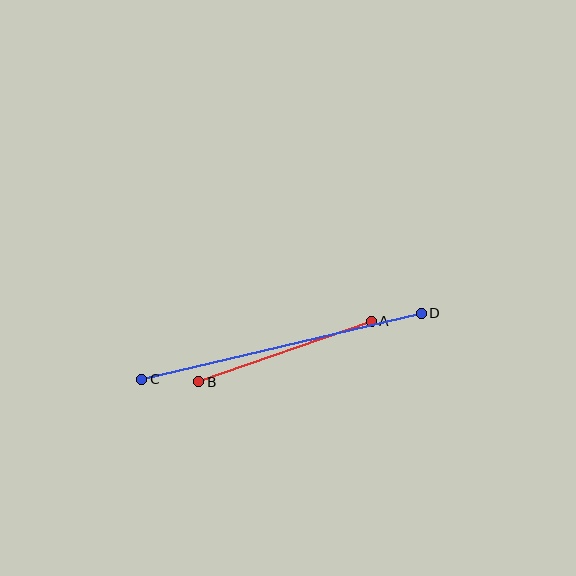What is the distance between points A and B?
The distance is approximately 183 pixels.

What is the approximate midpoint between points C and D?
The midpoint is at approximately (282, 346) pixels.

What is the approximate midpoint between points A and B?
The midpoint is at approximately (285, 351) pixels.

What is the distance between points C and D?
The distance is approximately 287 pixels.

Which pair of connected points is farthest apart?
Points C and D are farthest apart.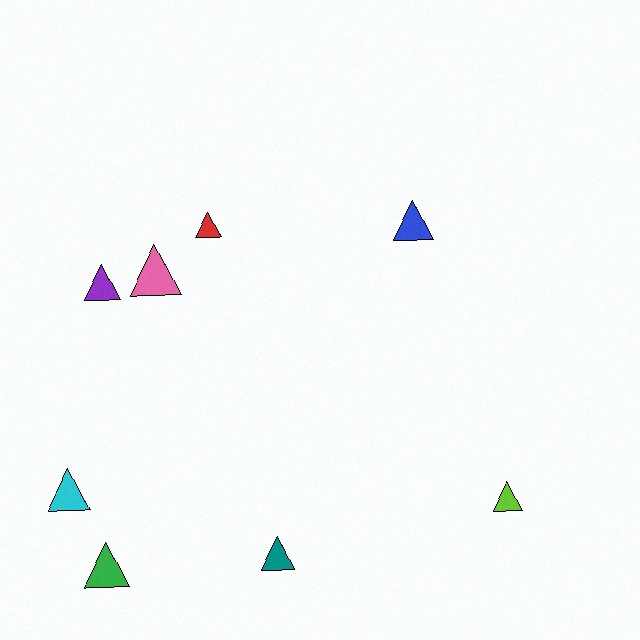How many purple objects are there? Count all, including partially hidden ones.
There is 1 purple object.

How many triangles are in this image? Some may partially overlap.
There are 8 triangles.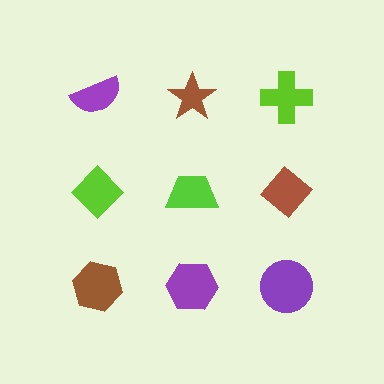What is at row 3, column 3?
A purple circle.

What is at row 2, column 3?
A brown diamond.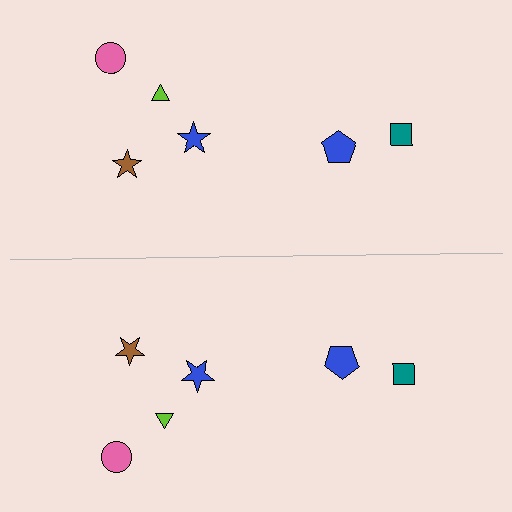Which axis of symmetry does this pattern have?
The pattern has a horizontal axis of symmetry running through the center of the image.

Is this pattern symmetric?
Yes, this pattern has bilateral (reflection) symmetry.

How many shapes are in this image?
There are 12 shapes in this image.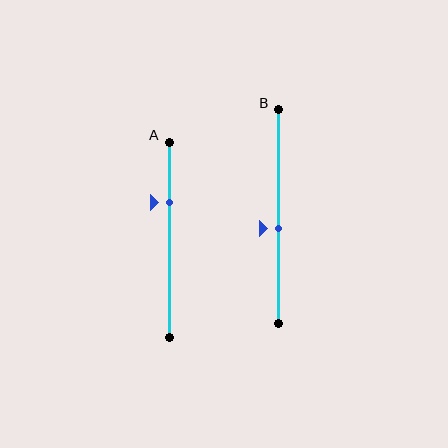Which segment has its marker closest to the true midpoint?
Segment B has its marker closest to the true midpoint.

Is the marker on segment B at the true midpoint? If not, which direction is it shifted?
No, the marker on segment B is shifted downward by about 5% of the segment length.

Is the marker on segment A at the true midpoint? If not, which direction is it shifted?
No, the marker on segment A is shifted upward by about 19% of the segment length.